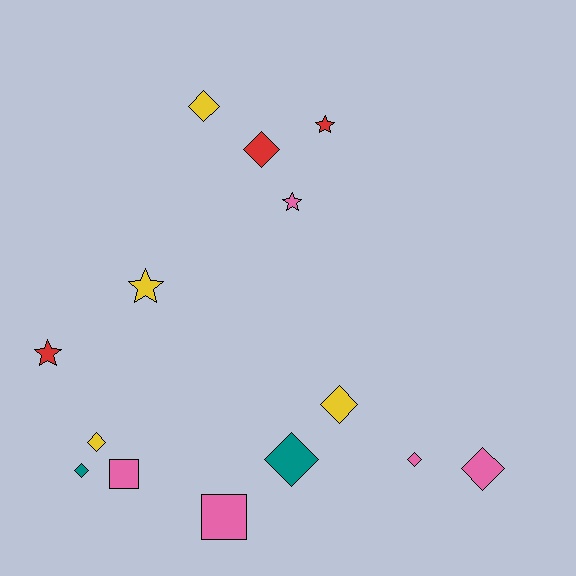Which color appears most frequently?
Pink, with 5 objects.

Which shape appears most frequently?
Diamond, with 8 objects.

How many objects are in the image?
There are 14 objects.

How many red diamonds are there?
There is 1 red diamond.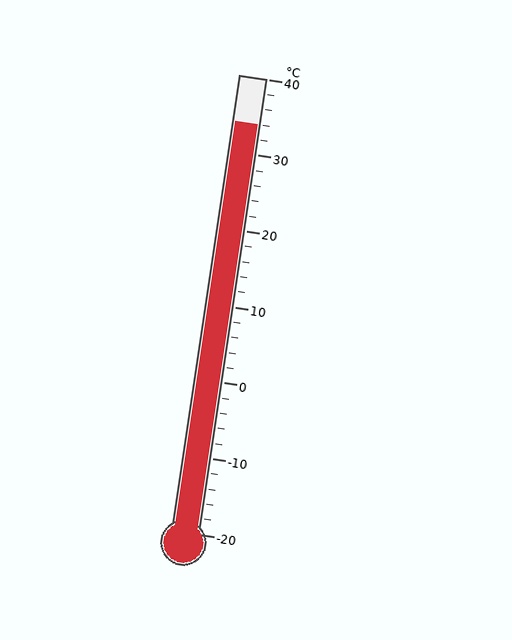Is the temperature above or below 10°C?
The temperature is above 10°C.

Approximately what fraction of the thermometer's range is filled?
The thermometer is filled to approximately 90% of its range.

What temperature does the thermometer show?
The thermometer shows approximately 34°C.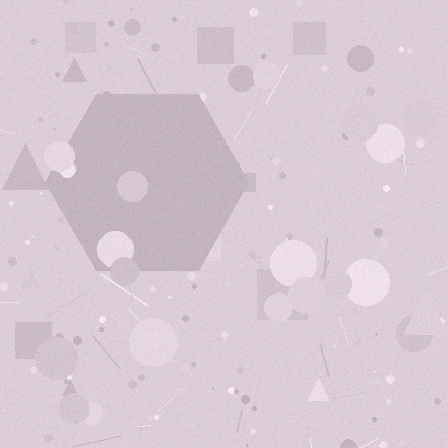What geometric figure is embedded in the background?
A hexagon is embedded in the background.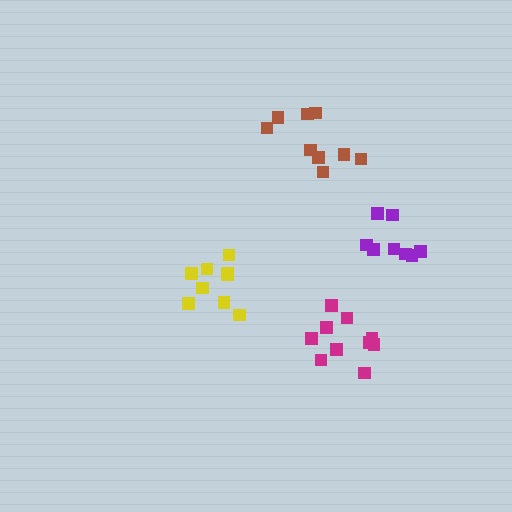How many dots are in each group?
Group 1: 9 dots, Group 2: 8 dots, Group 3: 10 dots, Group 4: 9 dots (36 total).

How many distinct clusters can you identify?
There are 4 distinct clusters.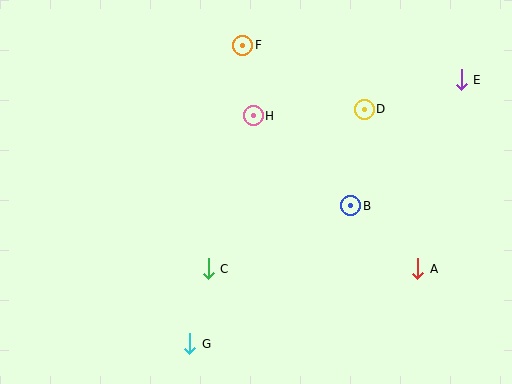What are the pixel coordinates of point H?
Point H is at (253, 116).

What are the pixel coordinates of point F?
Point F is at (243, 45).